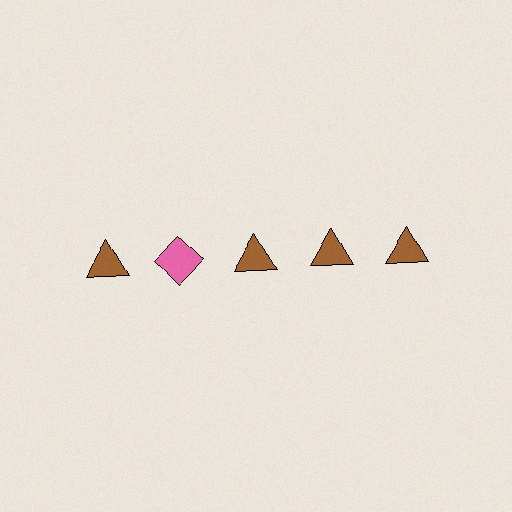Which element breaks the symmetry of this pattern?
The pink diamond in the top row, second from left column breaks the symmetry. All other shapes are brown triangles.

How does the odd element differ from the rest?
It differs in both color (pink instead of brown) and shape (diamond instead of triangle).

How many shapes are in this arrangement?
There are 5 shapes arranged in a grid pattern.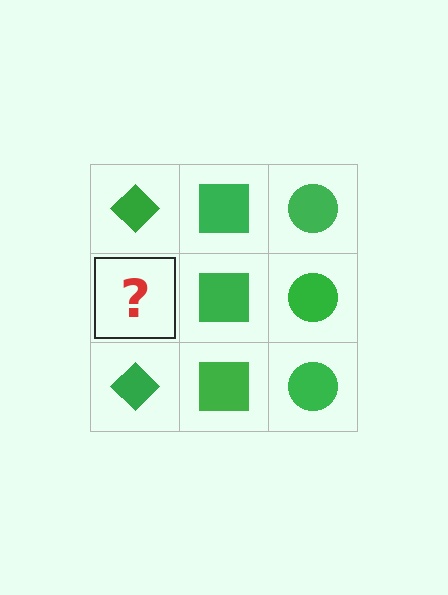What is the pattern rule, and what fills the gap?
The rule is that each column has a consistent shape. The gap should be filled with a green diamond.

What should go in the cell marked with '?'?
The missing cell should contain a green diamond.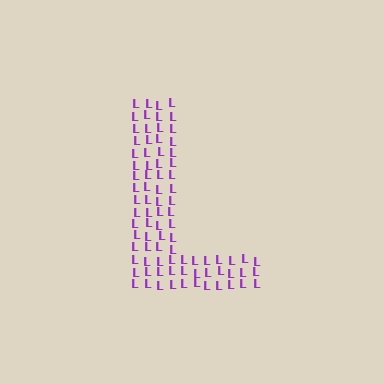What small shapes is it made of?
It is made of small letter L's.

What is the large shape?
The large shape is the letter L.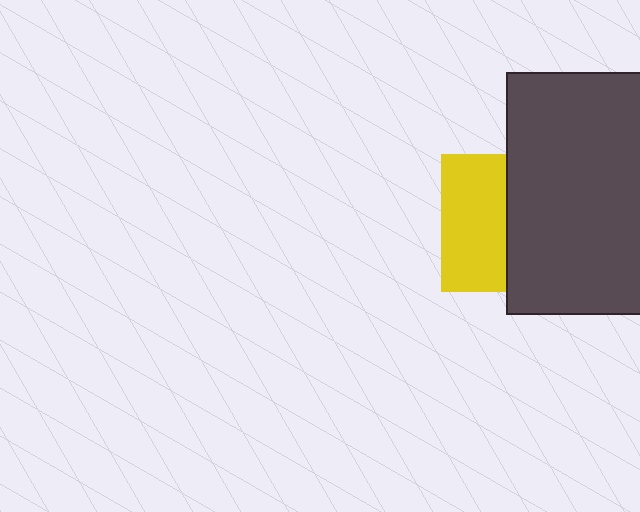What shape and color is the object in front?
The object in front is a dark gray rectangle.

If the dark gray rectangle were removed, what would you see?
You would see the complete yellow square.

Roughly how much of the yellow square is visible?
About half of it is visible (roughly 46%).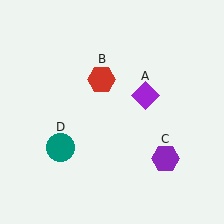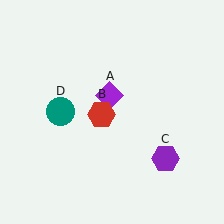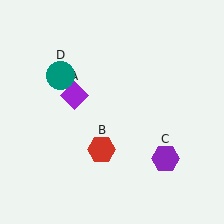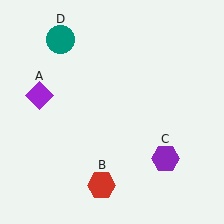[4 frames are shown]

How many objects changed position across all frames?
3 objects changed position: purple diamond (object A), red hexagon (object B), teal circle (object D).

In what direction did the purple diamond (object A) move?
The purple diamond (object A) moved left.